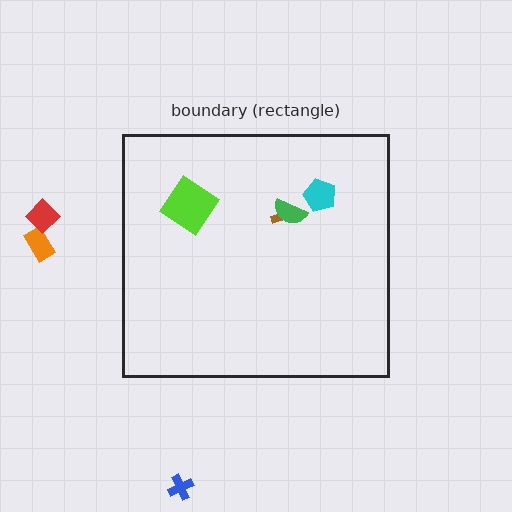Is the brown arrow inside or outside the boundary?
Inside.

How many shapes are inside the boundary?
4 inside, 3 outside.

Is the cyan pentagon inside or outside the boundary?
Inside.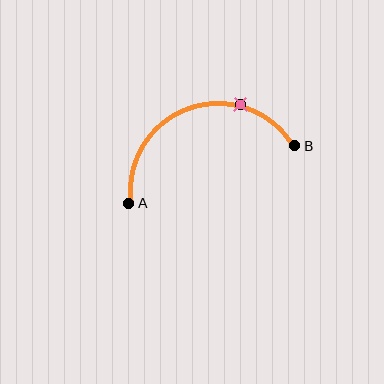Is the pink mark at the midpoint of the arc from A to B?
No. The pink mark lies on the arc but is closer to endpoint B. The arc midpoint would be at the point on the curve equidistant along the arc from both A and B.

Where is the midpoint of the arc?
The arc midpoint is the point on the curve farthest from the straight line joining A and B. It sits above that line.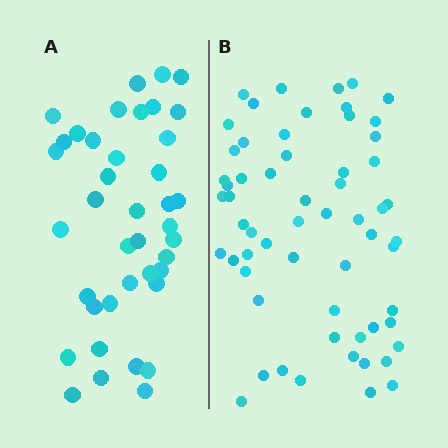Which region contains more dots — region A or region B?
Region B (the right region) has more dots.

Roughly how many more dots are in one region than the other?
Region B has approximately 20 more dots than region A.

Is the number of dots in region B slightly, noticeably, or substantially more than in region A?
Region B has substantially more. The ratio is roughly 1.5 to 1.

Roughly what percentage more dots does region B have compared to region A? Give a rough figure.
About 50% more.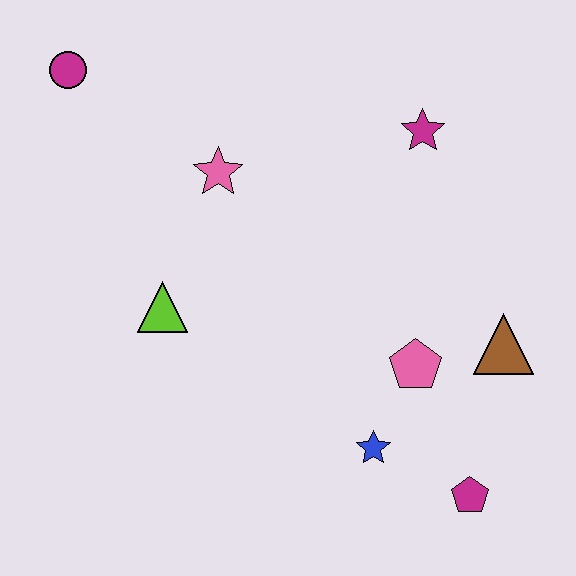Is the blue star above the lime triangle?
No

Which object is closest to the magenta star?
The pink star is closest to the magenta star.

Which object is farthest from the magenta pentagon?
The magenta circle is farthest from the magenta pentagon.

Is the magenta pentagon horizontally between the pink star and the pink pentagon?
No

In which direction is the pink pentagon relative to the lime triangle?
The pink pentagon is to the right of the lime triangle.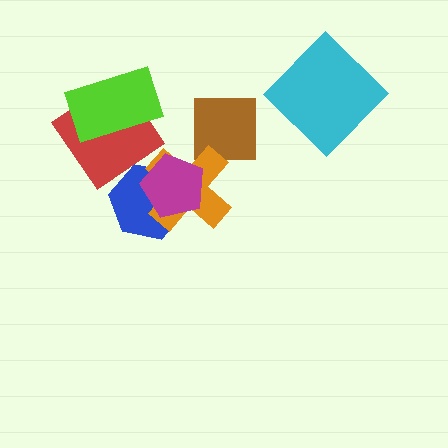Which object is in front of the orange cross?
The magenta pentagon is in front of the orange cross.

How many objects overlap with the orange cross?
2 objects overlap with the orange cross.